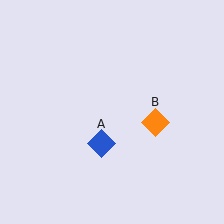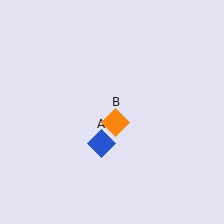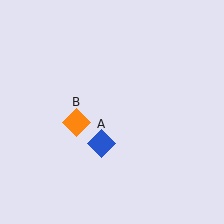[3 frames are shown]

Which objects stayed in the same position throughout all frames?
Blue diamond (object A) remained stationary.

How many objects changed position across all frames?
1 object changed position: orange diamond (object B).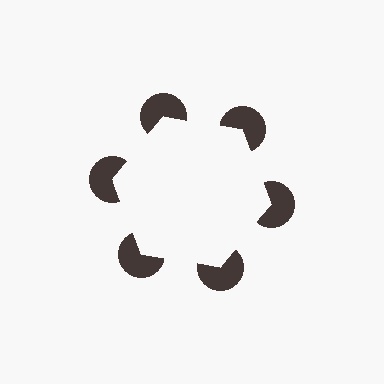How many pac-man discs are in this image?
There are 6 — one at each vertex of the illusory hexagon.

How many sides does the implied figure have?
6 sides.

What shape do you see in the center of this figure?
An illusory hexagon — its edges are inferred from the aligned wedge cuts in the pac-man discs, not physically drawn.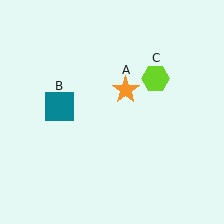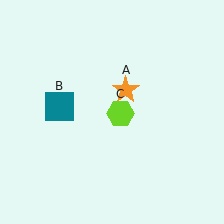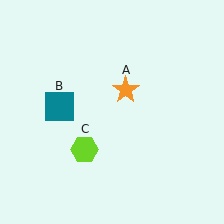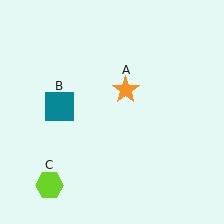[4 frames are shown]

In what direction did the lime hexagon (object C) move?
The lime hexagon (object C) moved down and to the left.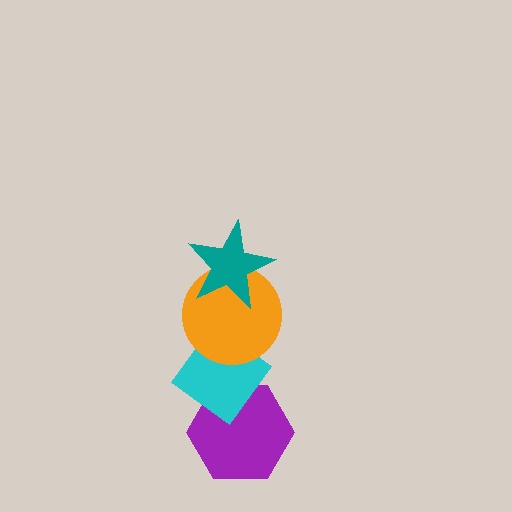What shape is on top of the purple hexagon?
The cyan diamond is on top of the purple hexagon.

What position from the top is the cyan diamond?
The cyan diamond is 3rd from the top.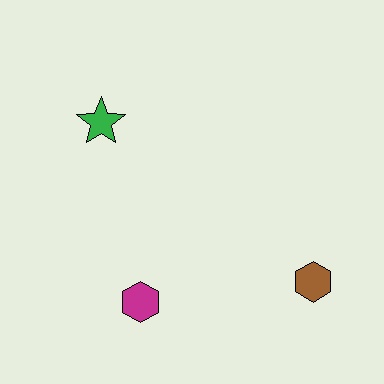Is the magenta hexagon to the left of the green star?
No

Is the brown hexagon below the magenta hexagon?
No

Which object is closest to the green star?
The magenta hexagon is closest to the green star.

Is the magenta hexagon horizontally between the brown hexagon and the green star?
Yes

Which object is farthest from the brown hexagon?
The green star is farthest from the brown hexagon.